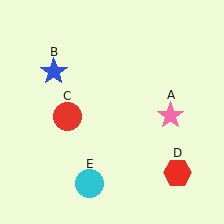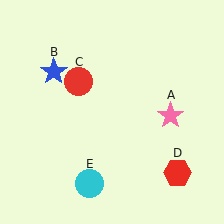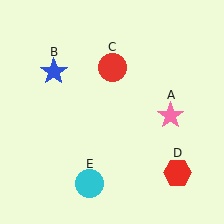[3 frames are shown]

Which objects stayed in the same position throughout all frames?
Pink star (object A) and blue star (object B) and red hexagon (object D) and cyan circle (object E) remained stationary.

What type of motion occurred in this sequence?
The red circle (object C) rotated clockwise around the center of the scene.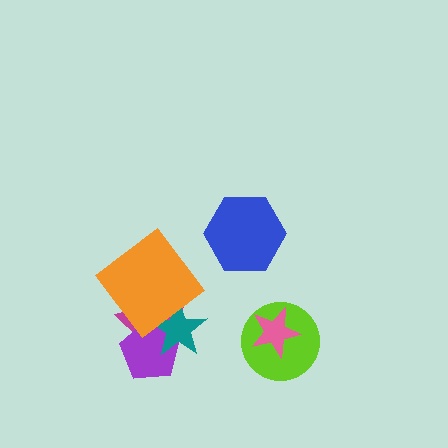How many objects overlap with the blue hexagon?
0 objects overlap with the blue hexagon.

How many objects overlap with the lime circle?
1 object overlaps with the lime circle.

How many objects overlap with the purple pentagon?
2 objects overlap with the purple pentagon.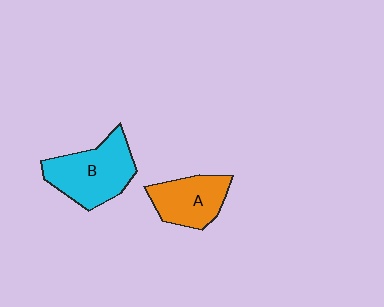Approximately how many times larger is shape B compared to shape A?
Approximately 1.4 times.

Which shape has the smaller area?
Shape A (orange).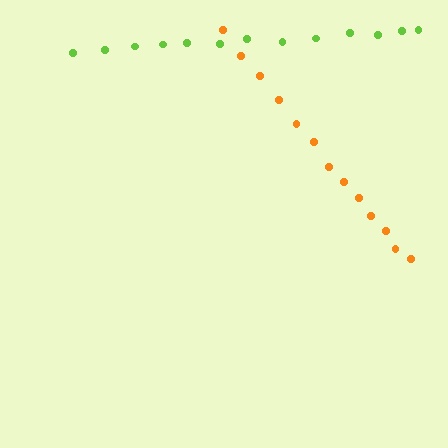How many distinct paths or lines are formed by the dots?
There are 2 distinct paths.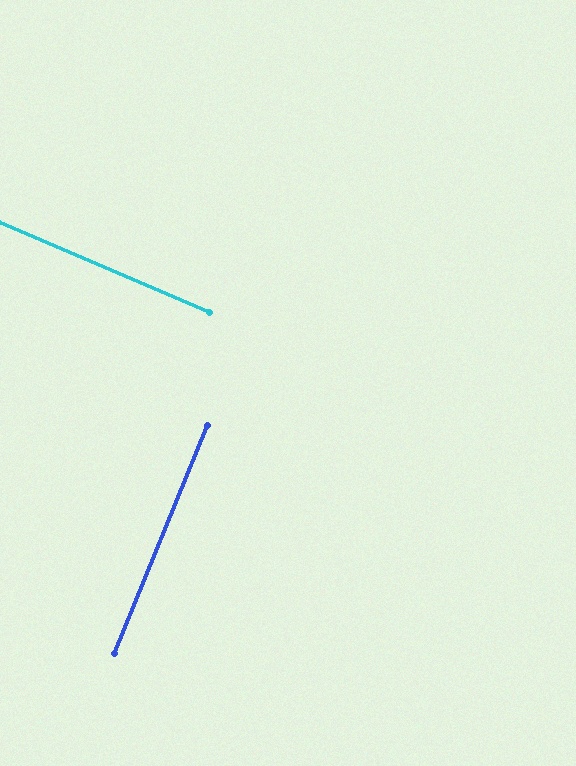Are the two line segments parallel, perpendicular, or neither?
Perpendicular — they meet at approximately 89°.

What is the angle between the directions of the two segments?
Approximately 89 degrees.